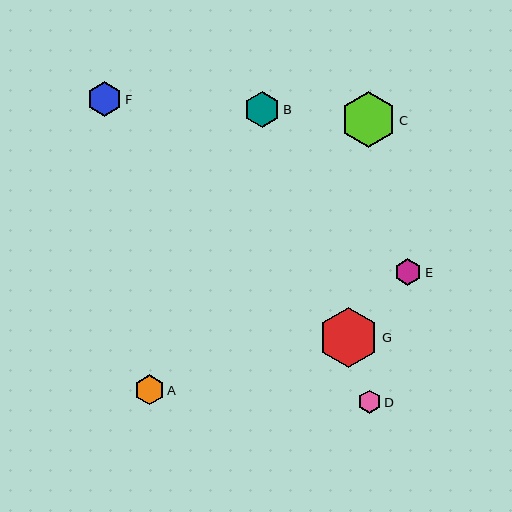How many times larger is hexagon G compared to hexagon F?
Hexagon G is approximately 1.7 times the size of hexagon F.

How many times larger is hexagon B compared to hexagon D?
Hexagon B is approximately 1.6 times the size of hexagon D.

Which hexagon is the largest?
Hexagon G is the largest with a size of approximately 60 pixels.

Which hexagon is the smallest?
Hexagon D is the smallest with a size of approximately 24 pixels.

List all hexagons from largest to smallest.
From largest to smallest: G, C, B, F, A, E, D.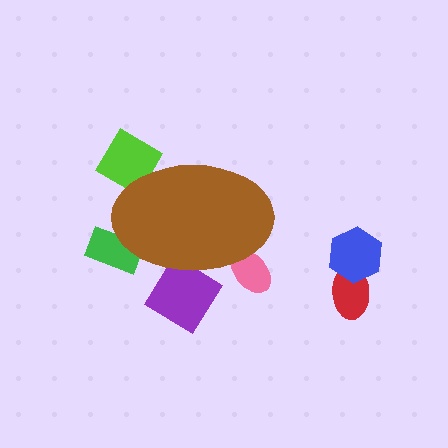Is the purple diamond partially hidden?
Yes, the purple diamond is partially hidden behind the brown ellipse.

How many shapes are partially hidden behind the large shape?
4 shapes are partially hidden.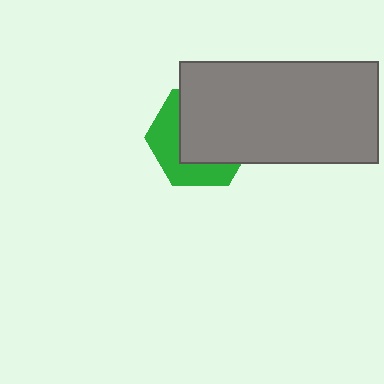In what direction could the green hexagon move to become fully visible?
The green hexagon could move toward the lower-left. That would shift it out from behind the gray rectangle entirely.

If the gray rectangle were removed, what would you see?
You would see the complete green hexagon.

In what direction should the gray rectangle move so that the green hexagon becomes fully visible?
The gray rectangle should move toward the upper-right. That is the shortest direction to clear the overlap and leave the green hexagon fully visible.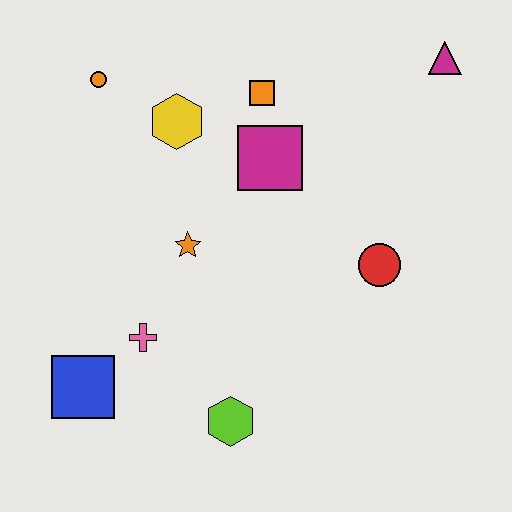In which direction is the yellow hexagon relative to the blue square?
The yellow hexagon is above the blue square.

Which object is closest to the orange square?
The magenta square is closest to the orange square.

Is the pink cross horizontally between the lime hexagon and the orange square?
No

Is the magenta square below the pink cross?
No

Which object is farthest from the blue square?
The magenta triangle is farthest from the blue square.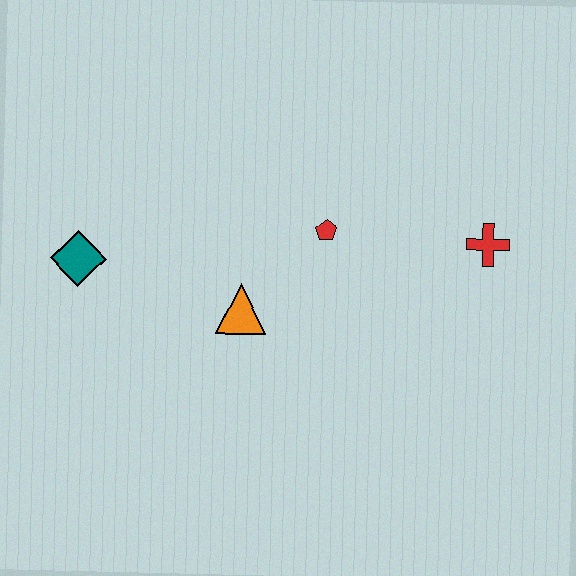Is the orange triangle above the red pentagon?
No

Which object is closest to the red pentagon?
The orange triangle is closest to the red pentagon.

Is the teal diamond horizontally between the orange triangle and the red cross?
No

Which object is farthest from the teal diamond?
The red cross is farthest from the teal diamond.